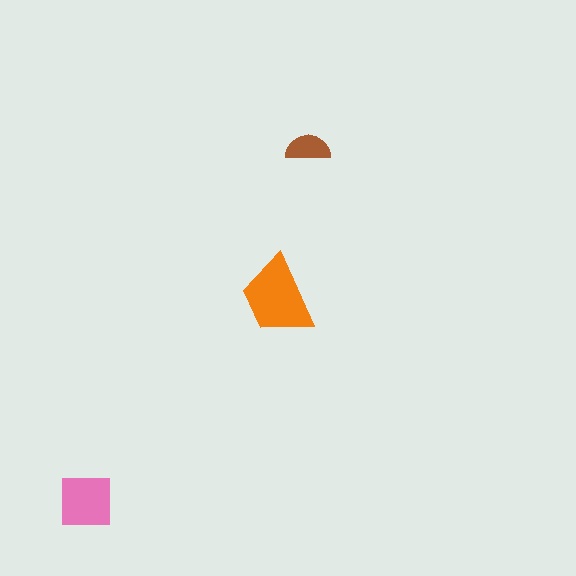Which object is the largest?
The orange trapezoid.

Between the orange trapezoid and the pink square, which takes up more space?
The orange trapezoid.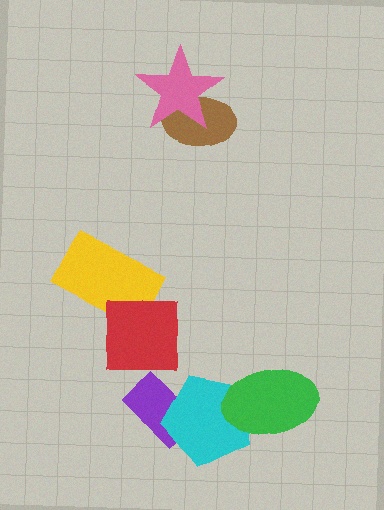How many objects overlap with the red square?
1 object overlaps with the red square.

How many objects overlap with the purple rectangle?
1 object overlaps with the purple rectangle.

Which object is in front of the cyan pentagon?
The green ellipse is in front of the cyan pentagon.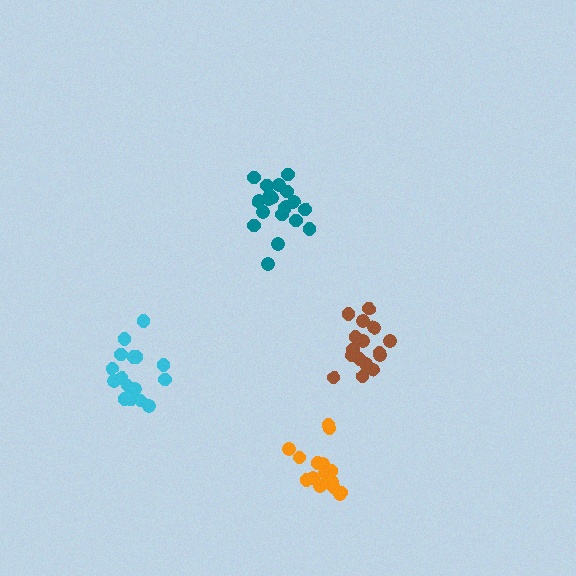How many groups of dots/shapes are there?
There are 4 groups.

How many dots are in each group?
Group 1: 18 dots, Group 2: 17 dots, Group 3: 16 dots, Group 4: 20 dots (71 total).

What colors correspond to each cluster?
The clusters are colored: cyan, orange, brown, teal.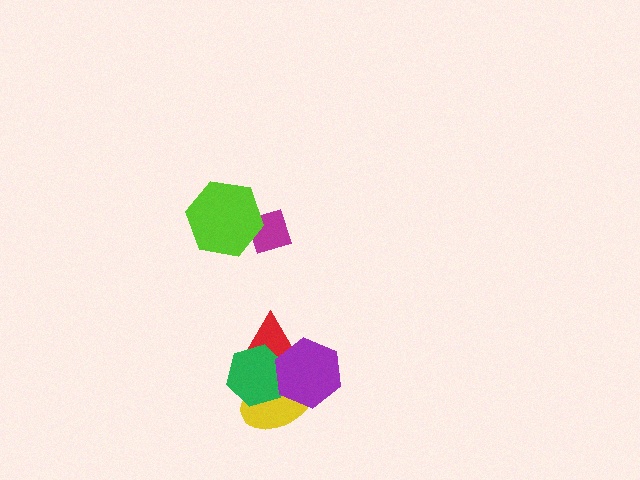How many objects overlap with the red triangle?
3 objects overlap with the red triangle.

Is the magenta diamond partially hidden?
Yes, it is partially covered by another shape.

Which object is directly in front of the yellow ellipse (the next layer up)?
The red triangle is directly in front of the yellow ellipse.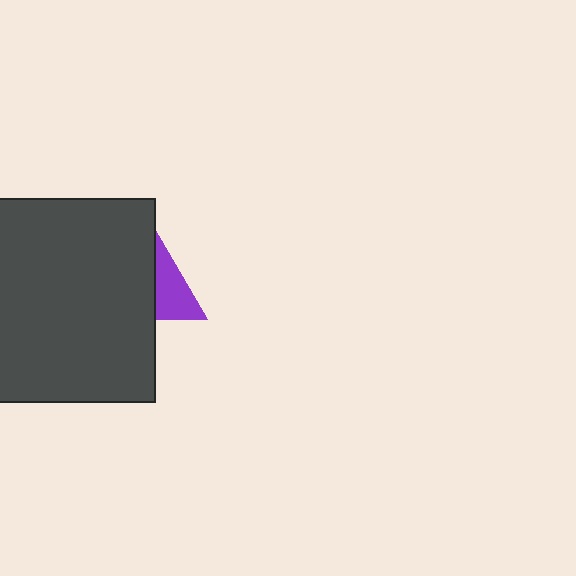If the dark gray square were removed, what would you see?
You would see the complete purple triangle.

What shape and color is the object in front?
The object in front is a dark gray square.